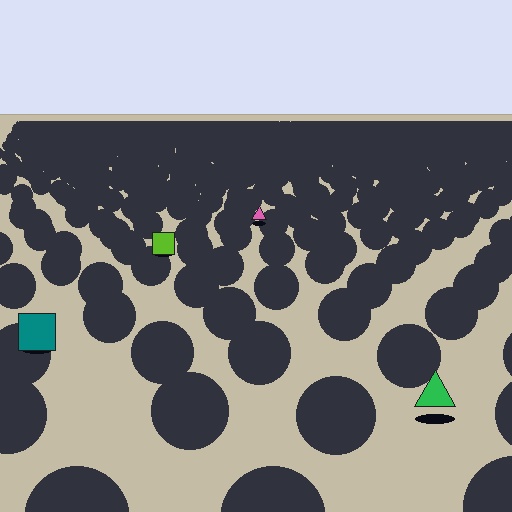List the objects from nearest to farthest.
From nearest to farthest: the green triangle, the teal square, the lime square, the pink triangle.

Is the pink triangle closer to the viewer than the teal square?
No. The teal square is closer — you can tell from the texture gradient: the ground texture is coarser near it.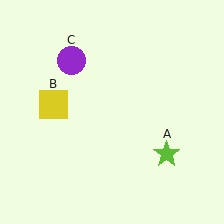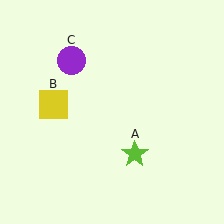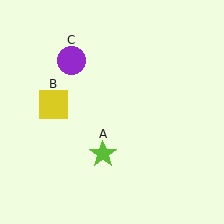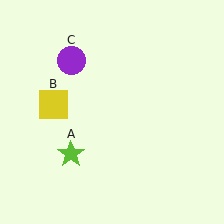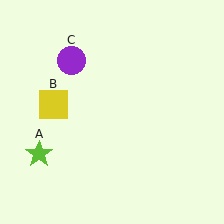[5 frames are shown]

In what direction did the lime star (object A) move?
The lime star (object A) moved left.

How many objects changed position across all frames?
1 object changed position: lime star (object A).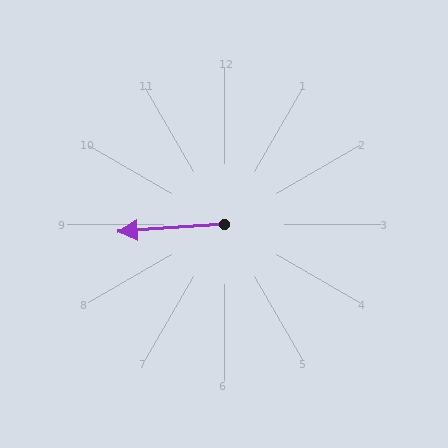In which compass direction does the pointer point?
West.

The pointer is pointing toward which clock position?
Roughly 9 o'clock.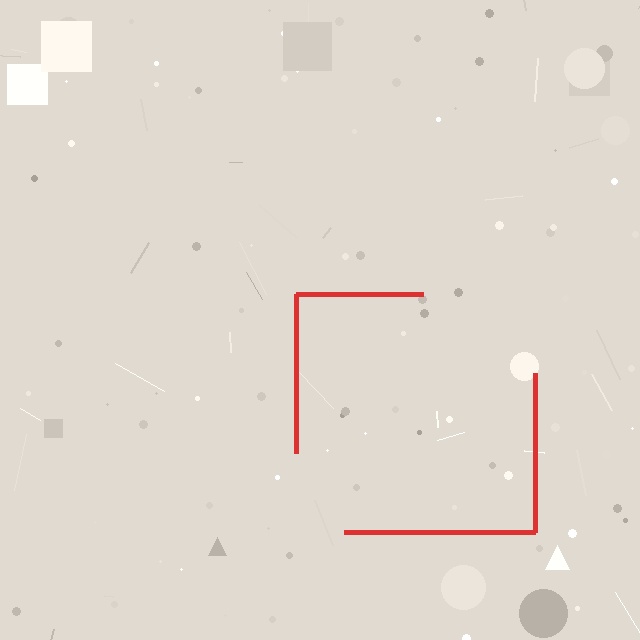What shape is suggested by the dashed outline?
The dashed outline suggests a square.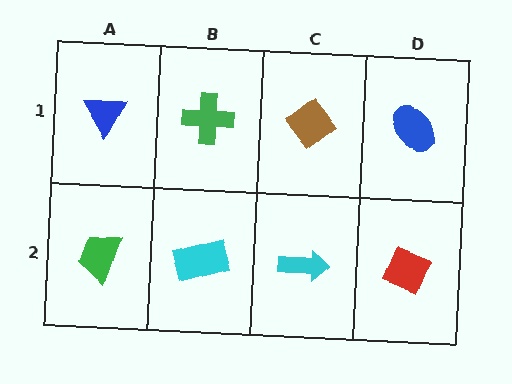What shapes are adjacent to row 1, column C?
A cyan arrow (row 2, column C), a green cross (row 1, column B), a blue ellipse (row 1, column D).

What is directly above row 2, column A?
A blue triangle.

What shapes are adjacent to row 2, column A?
A blue triangle (row 1, column A), a cyan rectangle (row 2, column B).